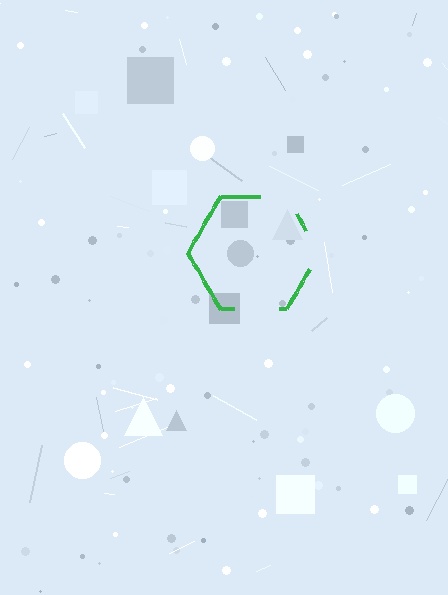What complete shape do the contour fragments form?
The contour fragments form a hexagon.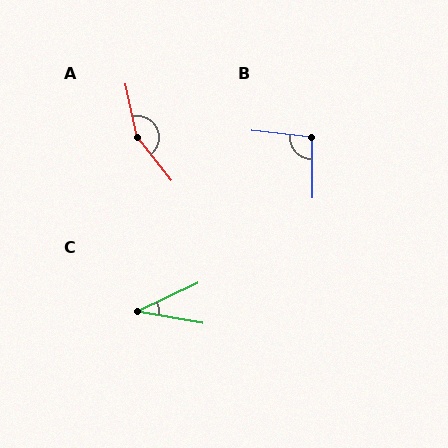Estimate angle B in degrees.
Approximately 97 degrees.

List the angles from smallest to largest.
C (35°), B (97°), A (154°).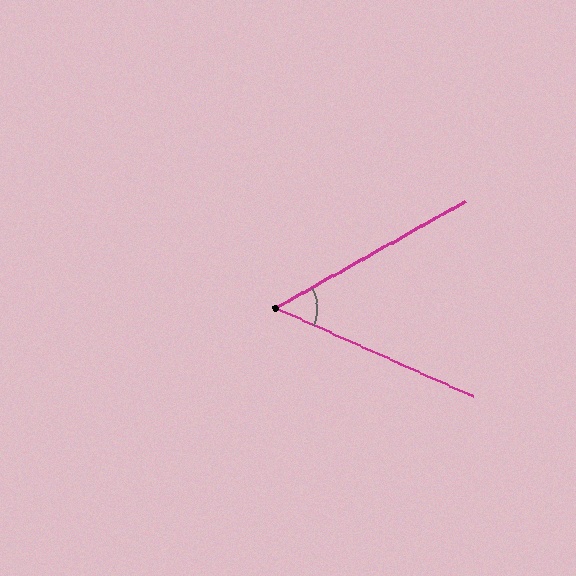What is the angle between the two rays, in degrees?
Approximately 53 degrees.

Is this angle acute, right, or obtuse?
It is acute.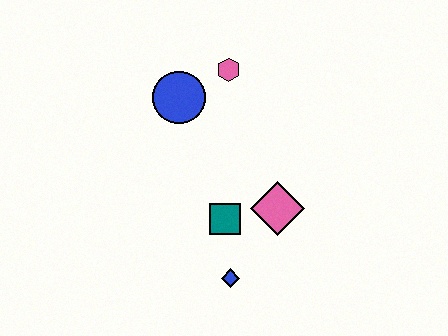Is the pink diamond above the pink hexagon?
No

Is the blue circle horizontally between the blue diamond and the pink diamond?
No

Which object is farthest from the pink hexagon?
The blue diamond is farthest from the pink hexagon.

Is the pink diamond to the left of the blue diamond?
No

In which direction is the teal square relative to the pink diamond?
The teal square is to the left of the pink diamond.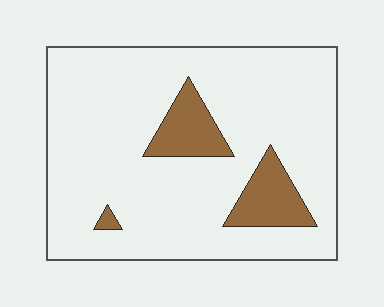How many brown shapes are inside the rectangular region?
3.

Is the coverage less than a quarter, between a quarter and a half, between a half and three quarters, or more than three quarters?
Less than a quarter.